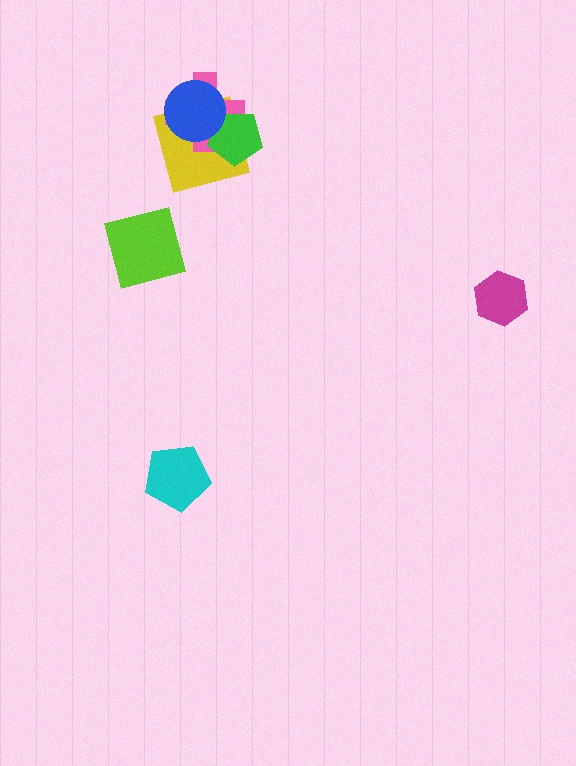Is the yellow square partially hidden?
Yes, it is partially covered by another shape.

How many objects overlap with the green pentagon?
3 objects overlap with the green pentagon.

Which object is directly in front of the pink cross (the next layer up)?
The green pentagon is directly in front of the pink cross.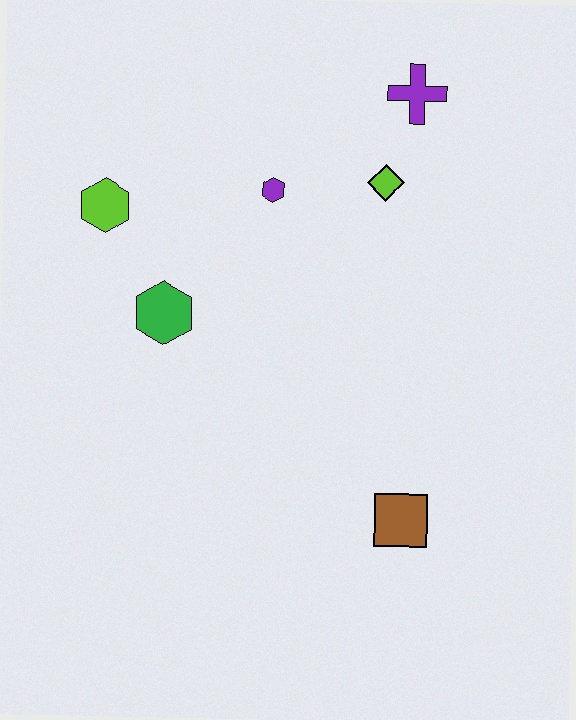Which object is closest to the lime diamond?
The purple cross is closest to the lime diamond.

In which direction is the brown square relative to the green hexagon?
The brown square is to the right of the green hexagon.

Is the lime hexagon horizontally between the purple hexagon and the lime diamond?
No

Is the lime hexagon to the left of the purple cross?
Yes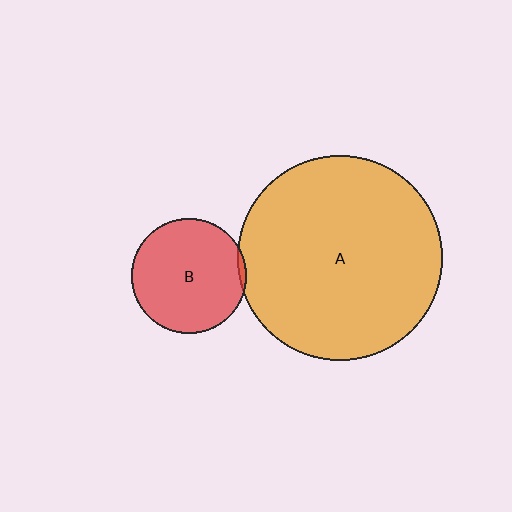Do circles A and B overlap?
Yes.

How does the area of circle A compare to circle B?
Approximately 3.2 times.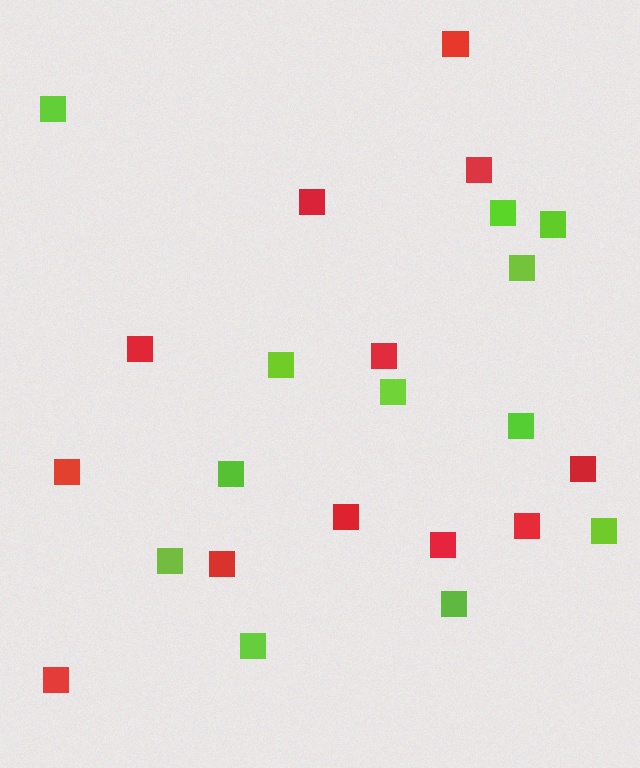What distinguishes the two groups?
There are 2 groups: one group of red squares (12) and one group of lime squares (12).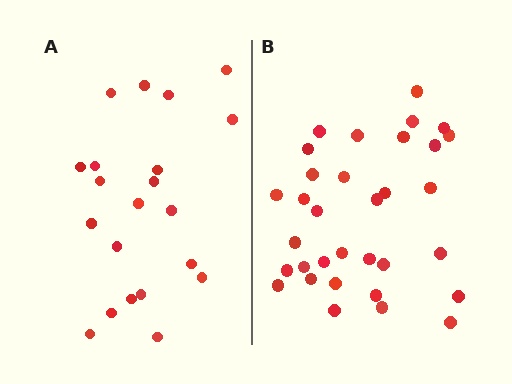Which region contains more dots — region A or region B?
Region B (the right region) has more dots.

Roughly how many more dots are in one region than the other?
Region B has roughly 12 or so more dots than region A.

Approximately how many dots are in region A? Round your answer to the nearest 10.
About 20 dots. (The exact count is 21, which rounds to 20.)